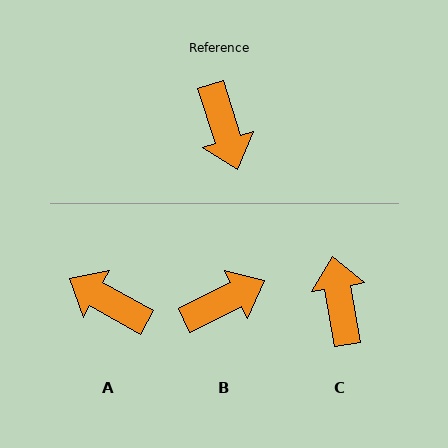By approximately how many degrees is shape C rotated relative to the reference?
Approximately 172 degrees counter-clockwise.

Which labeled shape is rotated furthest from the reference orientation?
C, about 172 degrees away.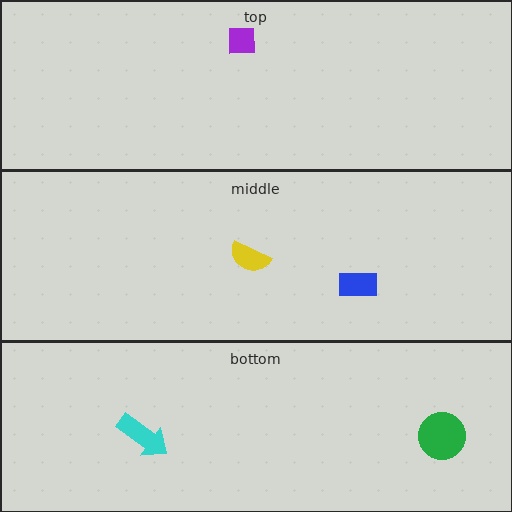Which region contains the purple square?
The top region.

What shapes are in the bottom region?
The green circle, the cyan arrow.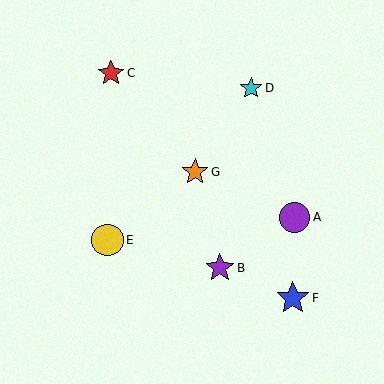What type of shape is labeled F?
Shape F is a blue star.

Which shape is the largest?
The blue star (labeled F) is the largest.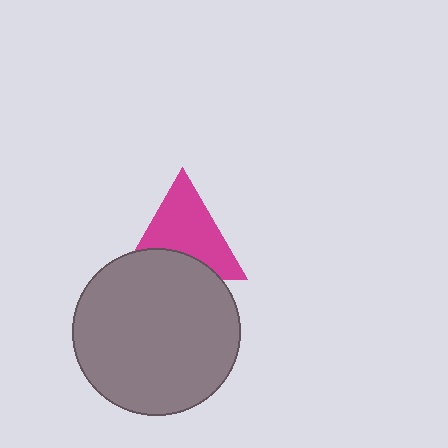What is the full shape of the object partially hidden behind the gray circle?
The partially hidden object is a magenta triangle.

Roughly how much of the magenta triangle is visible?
Most of it is visible (roughly 68%).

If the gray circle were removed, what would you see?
You would see the complete magenta triangle.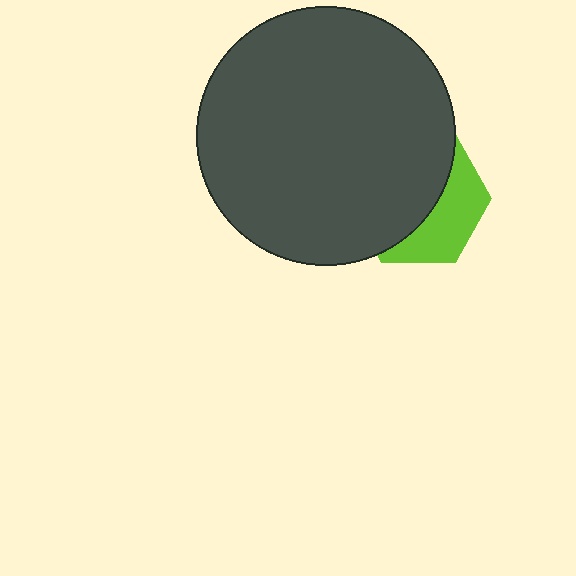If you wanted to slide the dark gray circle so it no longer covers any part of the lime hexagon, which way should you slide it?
Slide it left — that is the most direct way to separate the two shapes.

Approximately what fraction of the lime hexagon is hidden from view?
Roughly 61% of the lime hexagon is hidden behind the dark gray circle.